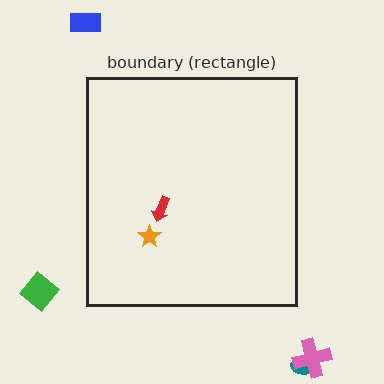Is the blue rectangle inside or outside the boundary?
Outside.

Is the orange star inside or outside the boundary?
Inside.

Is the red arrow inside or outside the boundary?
Inside.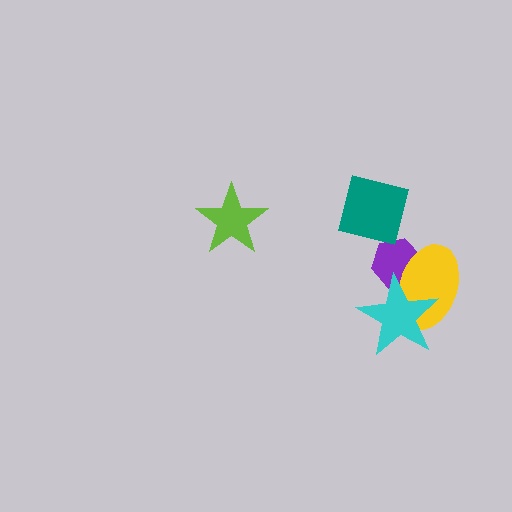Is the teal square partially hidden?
No, no other shape covers it.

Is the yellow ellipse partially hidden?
Yes, it is partially covered by another shape.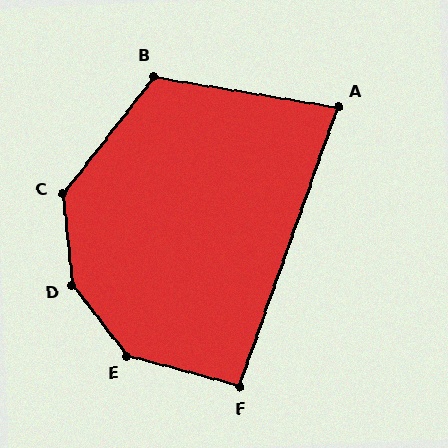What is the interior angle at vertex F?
Approximately 94 degrees (approximately right).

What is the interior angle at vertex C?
Approximately 137 degrees (obtuse).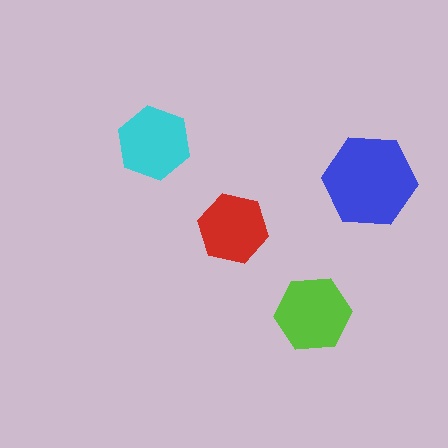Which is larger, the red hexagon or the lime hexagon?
The lime one.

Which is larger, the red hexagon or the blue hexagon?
The blue one.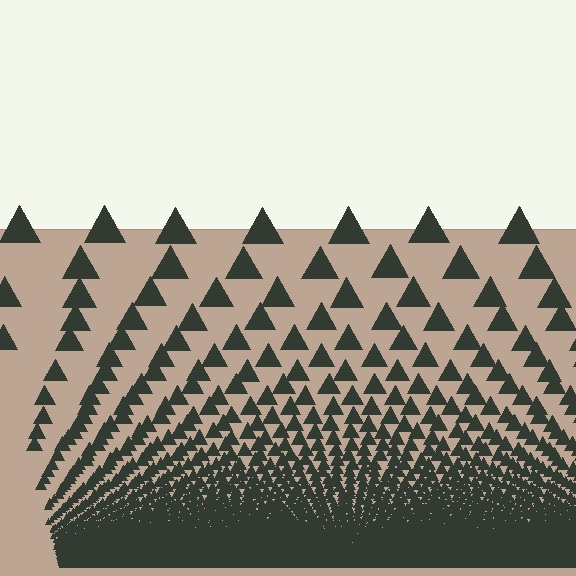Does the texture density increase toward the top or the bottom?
Density increases toward the bottom.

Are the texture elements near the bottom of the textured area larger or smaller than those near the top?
Smaller. The gradient is inverted — elements near the bottom are smaller and denser.